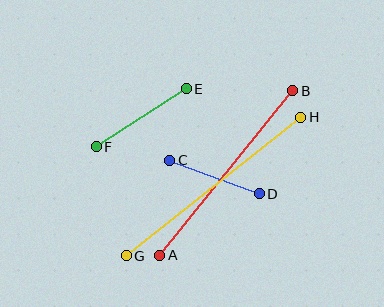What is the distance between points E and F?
The distance is approximately 107 pixels.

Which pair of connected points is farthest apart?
Points G and H are farthest apart.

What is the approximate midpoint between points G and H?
The midpoint is at approximately (214, 187) pixels.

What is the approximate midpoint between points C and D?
The midpoint is at approximately (215, 177) pixels.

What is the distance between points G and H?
The distance is approximately 223 pixels.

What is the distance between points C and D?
The distance is approximately 96 pixels.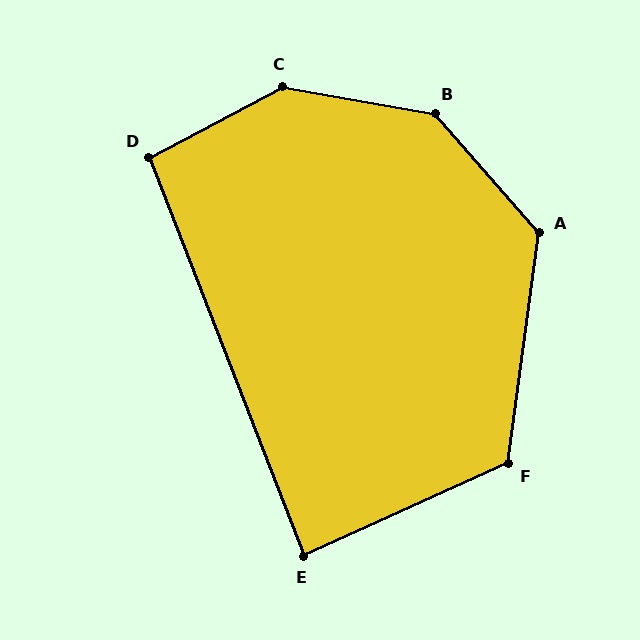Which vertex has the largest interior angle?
C, at approximately 142 degrees.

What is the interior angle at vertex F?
Approximately 122 degrees (obtuse).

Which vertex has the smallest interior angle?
E, at approximately 87 degrees.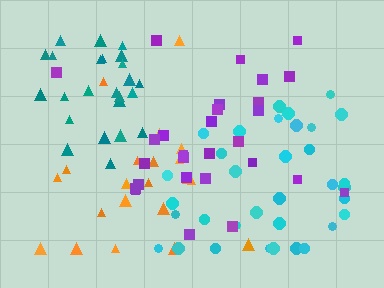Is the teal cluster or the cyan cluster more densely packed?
Teal.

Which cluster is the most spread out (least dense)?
Orange.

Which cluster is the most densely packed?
Teal.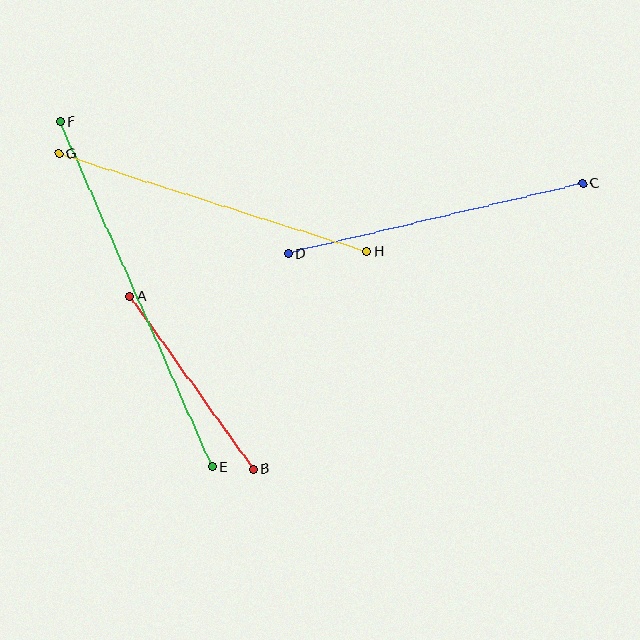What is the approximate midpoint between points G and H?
The midpoint is at approximately (213, 202) pixels.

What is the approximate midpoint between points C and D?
The midpoint is at approximately (436, 218) pixels.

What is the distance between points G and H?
The distance is approximately 323 pixels.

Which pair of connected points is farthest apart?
Points E and F are farthest apart.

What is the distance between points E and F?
The distance is approximately 377 pixels.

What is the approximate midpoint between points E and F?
The midpoint is at approximately (136, 294) pixels.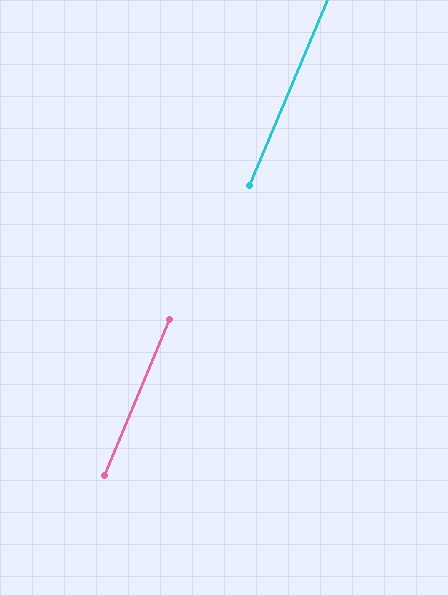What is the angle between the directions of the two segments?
Approximately 0 degrees.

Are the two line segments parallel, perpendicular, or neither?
Parallel — their directions differ by only 0.3°.